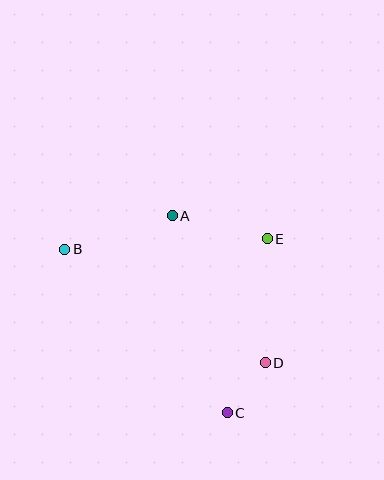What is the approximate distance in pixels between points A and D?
The distance between A and D is approximately 174 pixels.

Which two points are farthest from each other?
Points B and D are farthest from each other.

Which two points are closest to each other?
Points C and D are closest to each other.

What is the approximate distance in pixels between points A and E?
The distance between A and E is approximately 98 pixels.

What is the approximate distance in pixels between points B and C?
The distance between B and C is approximately 230 pixels.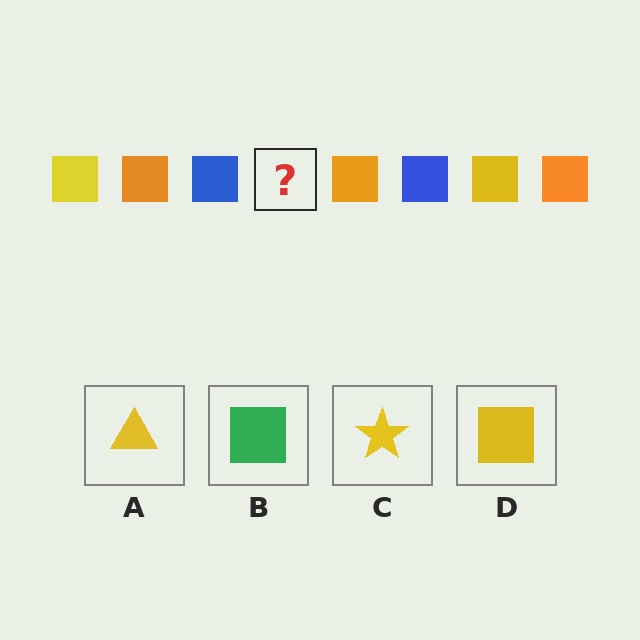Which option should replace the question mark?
Option D.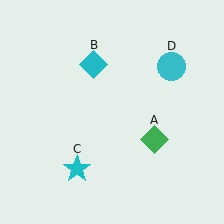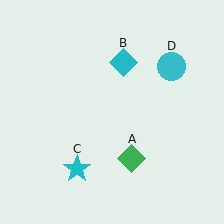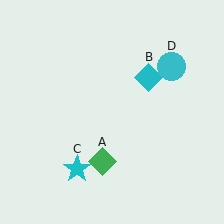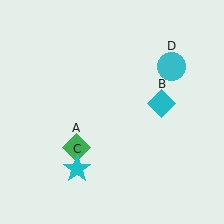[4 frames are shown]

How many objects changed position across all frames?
2 objects changed position: green diamond (object A), cyan diamond (object B).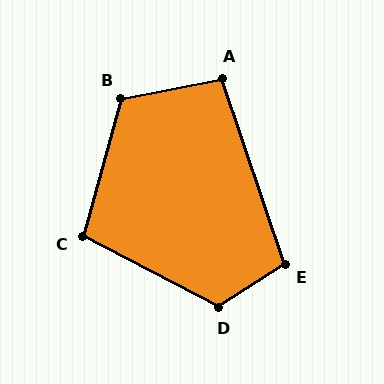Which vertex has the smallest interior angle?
A, at approximately 97 degrees.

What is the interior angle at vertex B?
Approximately 116 degrees (obtuse).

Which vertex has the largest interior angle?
D, at approximately 120 degrees.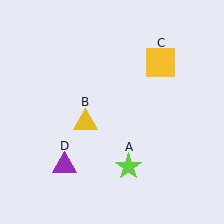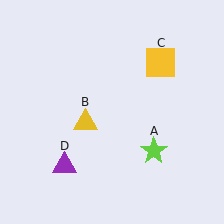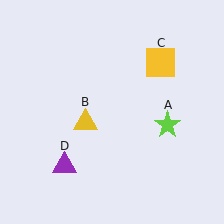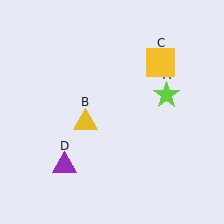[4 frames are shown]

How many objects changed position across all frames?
1 object changed position: lime star (object A).